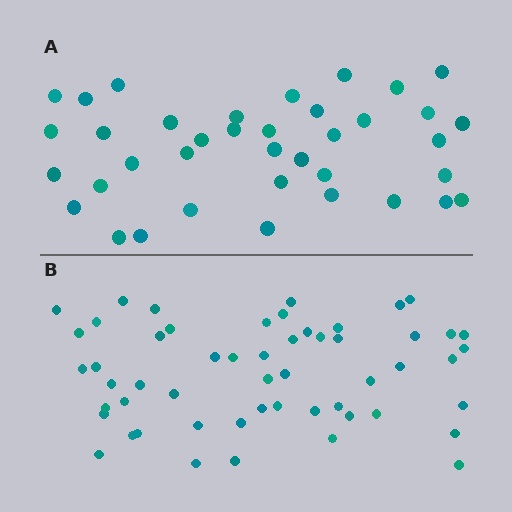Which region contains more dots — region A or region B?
Region B (the bottom region) has more dots.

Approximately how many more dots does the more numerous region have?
Region B has approximately 15 more dots than region A.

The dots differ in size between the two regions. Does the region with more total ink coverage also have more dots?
No. Region A has more total ink coverage because its dots are larger, but region B actually contains more individual dots. Total area can be misleading — the number of items is what matters here.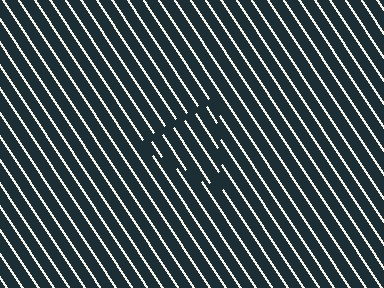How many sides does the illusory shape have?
3 sides — the line-ends trace a triangle.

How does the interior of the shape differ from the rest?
The interior of the shape contains the same grating, shifted by half a period — the contour is defined by the phase discontinuity where line-ends from the inner and outer gratings abut.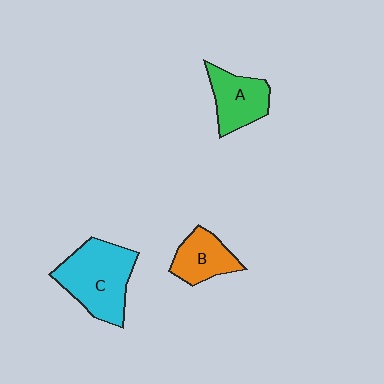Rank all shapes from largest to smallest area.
From largest to smallest: C (cyan), A (green), B (orange).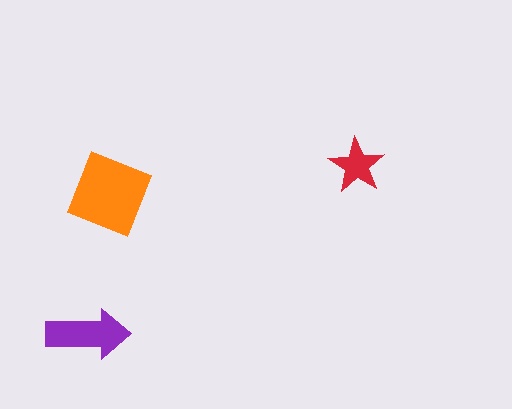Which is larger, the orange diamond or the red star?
The orange diamond.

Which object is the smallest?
The red star.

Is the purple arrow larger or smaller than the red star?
Larger.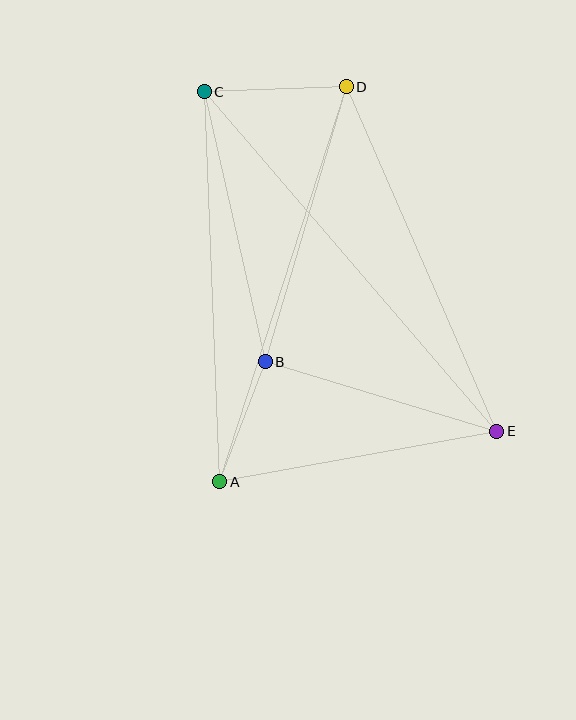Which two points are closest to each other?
Points A and B are closest to each other.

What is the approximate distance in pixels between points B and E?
The distance between B and E is approximately 242 pixels.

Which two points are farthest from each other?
Points C and E are farthest from each other.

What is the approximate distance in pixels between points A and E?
The distance between A and E is approximately 282 pixels.